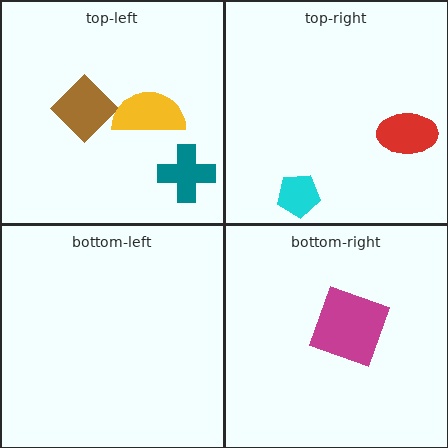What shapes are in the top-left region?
The brown diamond, the yellow semicircle, the teal cross.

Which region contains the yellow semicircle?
The top-left region.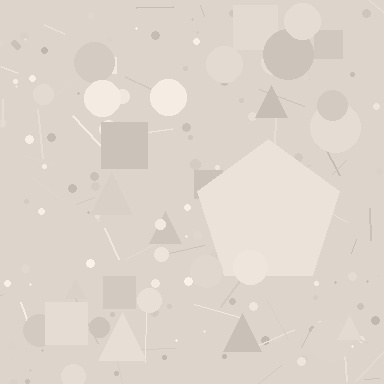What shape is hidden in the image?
A pentagon is hidden in the image.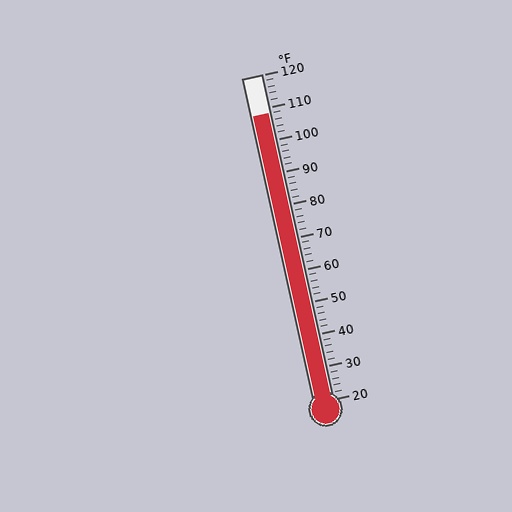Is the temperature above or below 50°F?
The temperature is above 50°F.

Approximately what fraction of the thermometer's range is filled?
The thermometer is filled to approximately 90% of its range.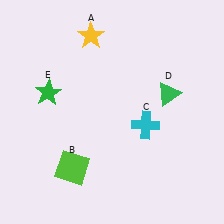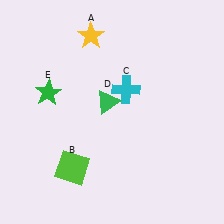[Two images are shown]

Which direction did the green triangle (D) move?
The green triangle (D) moved left.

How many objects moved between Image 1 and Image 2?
2 objects moved between the two images.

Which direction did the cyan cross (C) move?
The cyan cross (C) moved up.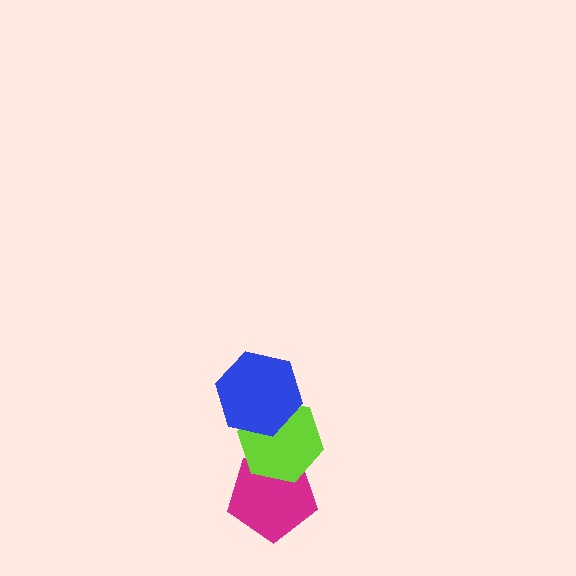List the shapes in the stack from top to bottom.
From top to bottom: the blue hexagon, the lime hexagon, the magenta pentagon.